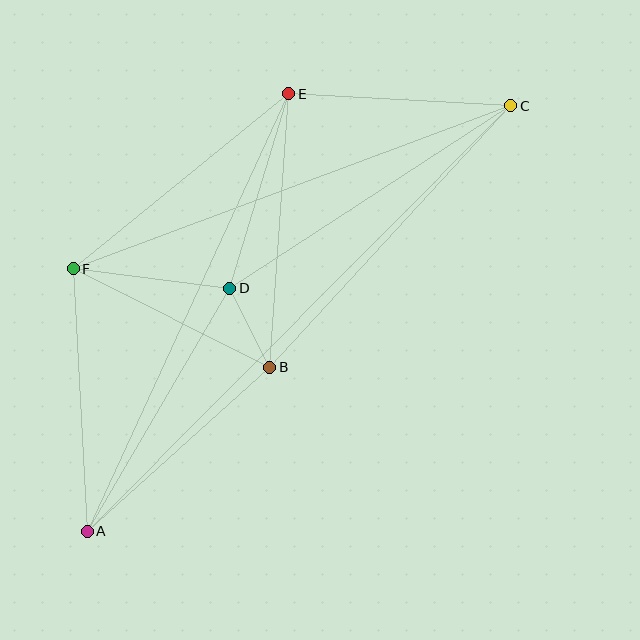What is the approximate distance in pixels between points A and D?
The distance between A and D is approximately 282 pixels.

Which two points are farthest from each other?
Points A and C are farthest from each other.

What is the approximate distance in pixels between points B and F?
The distance between B and F is approximately 220 pixels.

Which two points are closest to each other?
Points B and D are closest to each other.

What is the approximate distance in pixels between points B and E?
The distance between B and E is approximately 274 pixels.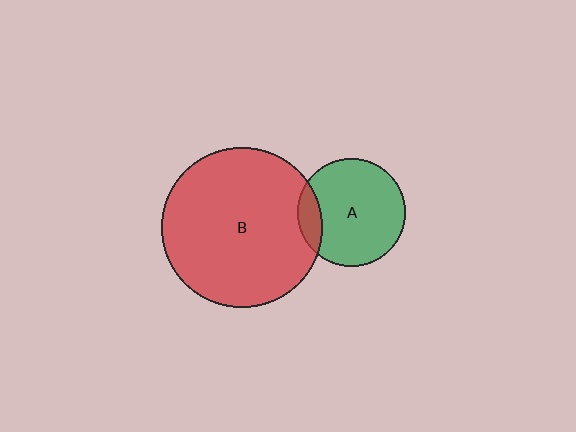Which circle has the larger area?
Circle B (red).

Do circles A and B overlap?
Yes.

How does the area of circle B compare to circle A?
Approximately 2.2 times.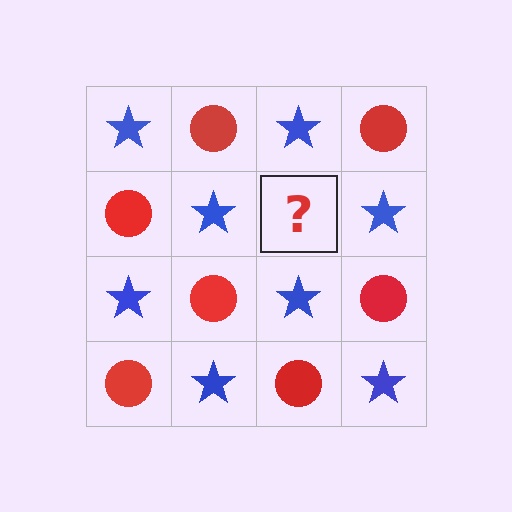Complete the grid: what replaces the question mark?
The question mark should be replaced with a red circle.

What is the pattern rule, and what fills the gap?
The rule is that it alternates blue star and red circle in a checkerboard pattern. The gap should be filled with a red circle.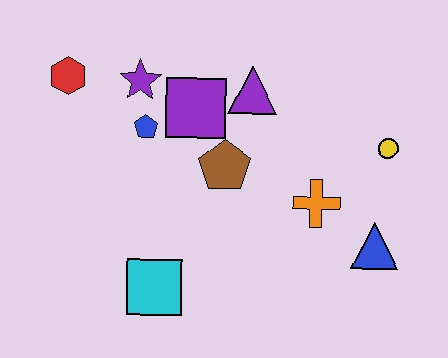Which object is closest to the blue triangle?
The orange cross is closest to the blue triangle.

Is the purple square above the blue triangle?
Yes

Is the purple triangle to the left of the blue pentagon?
No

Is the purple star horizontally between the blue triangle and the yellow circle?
No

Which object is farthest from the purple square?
The blue triangle is farthest from the purple square.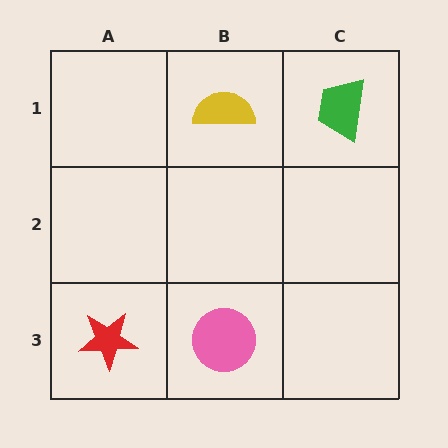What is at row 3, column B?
A pink circle.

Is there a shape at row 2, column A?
No, that cell is empty.